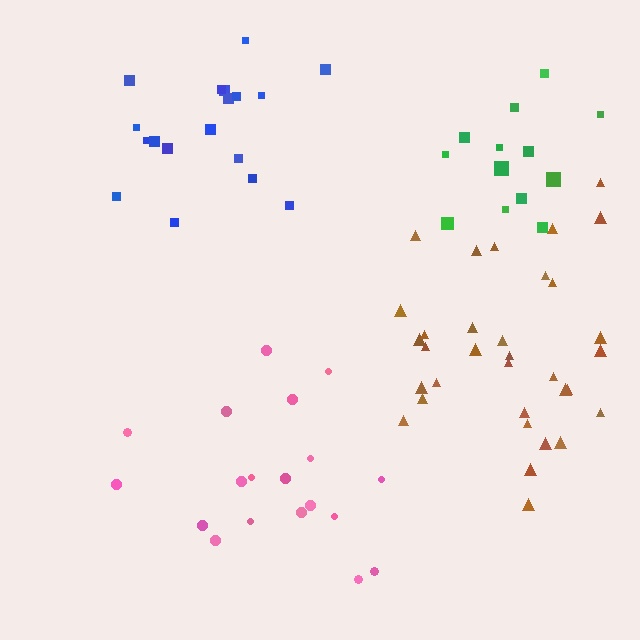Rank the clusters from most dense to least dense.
brown, green, pink, blue.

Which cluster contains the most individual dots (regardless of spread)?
Brown (33).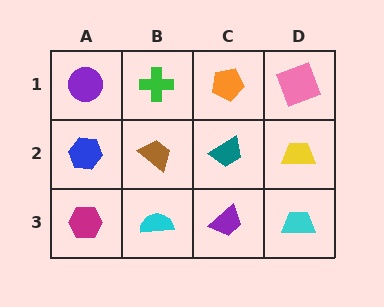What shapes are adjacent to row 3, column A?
A blue hexagon (row 2, column A), a cyan semicircle (row 3, column B).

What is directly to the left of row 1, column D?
An orange pentagon.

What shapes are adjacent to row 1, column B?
A brown trapezoid (row 2, column B), a purple circle (row 1, column A), an orange pentagon (row 1, column C).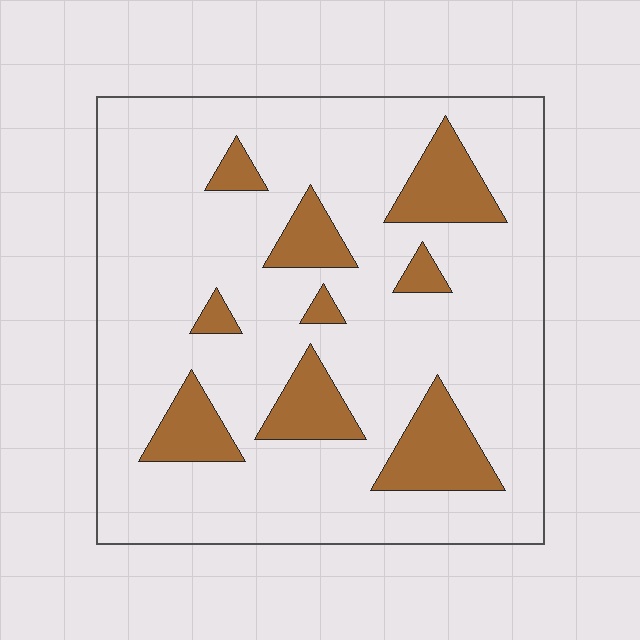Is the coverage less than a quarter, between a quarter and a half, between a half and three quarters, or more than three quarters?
Less than a quarter.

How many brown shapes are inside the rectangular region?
9.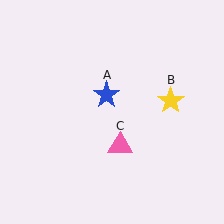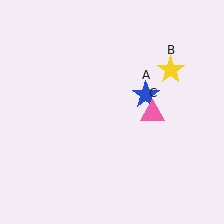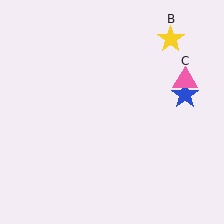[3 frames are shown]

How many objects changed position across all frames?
3 objects changed position: blue star (object A), yellow star (object B), pink triangle (object C).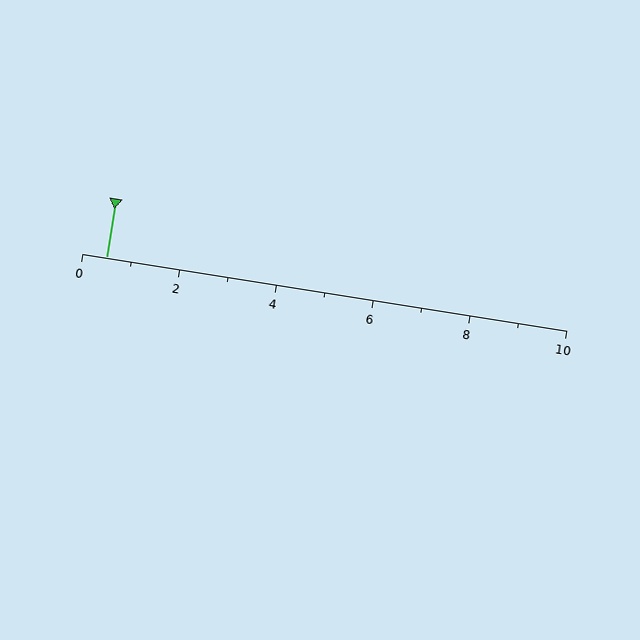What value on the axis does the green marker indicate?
The marker indicates approximately 0.5.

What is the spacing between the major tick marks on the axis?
The major ticks are spaced 2 apart.